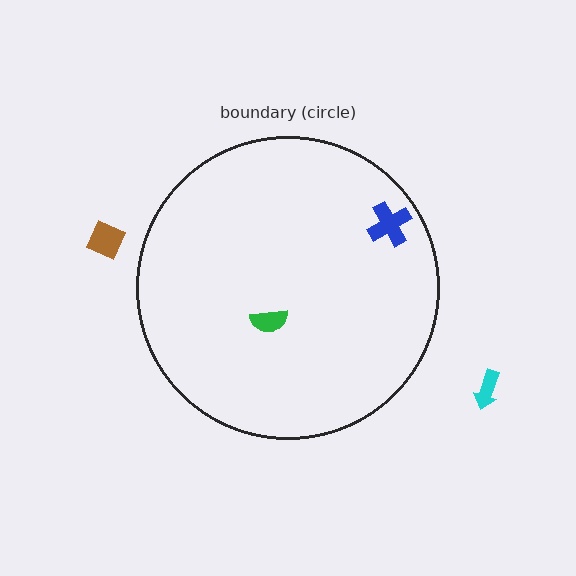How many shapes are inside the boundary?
2 inside, 2 outside.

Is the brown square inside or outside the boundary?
Outside.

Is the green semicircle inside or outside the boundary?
Inside.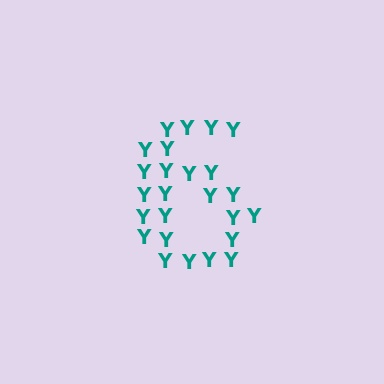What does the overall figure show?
The overall figure shows the digit 6.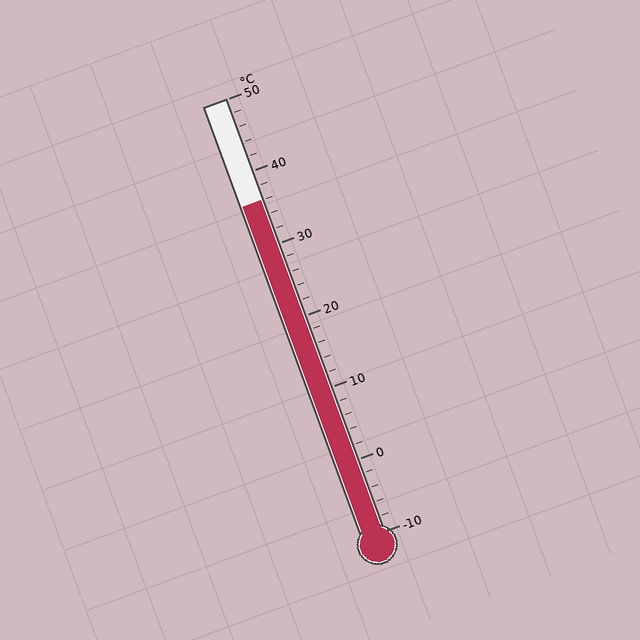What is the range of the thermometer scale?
The thermometer scale ranges from -10°C to 50°C.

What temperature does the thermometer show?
The thermometer shows approximately 36°C.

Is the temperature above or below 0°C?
The temperature is above 0°C.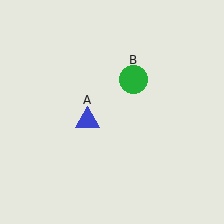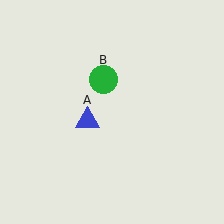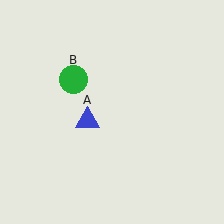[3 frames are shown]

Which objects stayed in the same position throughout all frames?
Blue triangle (object A) remained stationary.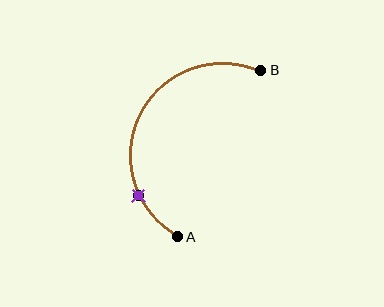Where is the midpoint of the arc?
The arc midpoint is the point on the curve farthest from the straight line joining A and B. It sits to the left of that line.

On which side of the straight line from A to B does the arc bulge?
The arc bulges to the left of the straight line connecting A and B.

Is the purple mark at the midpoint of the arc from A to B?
No. The purple mark lies on the arc but is closer to endpoint A. The arc midpoint would be at the point on the curve equidistant along the arc from both A and B.